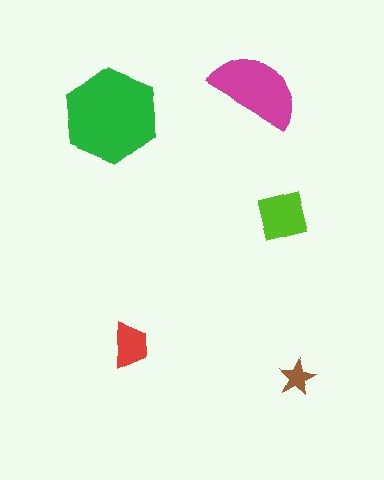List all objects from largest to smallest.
The green hexagon, the magenta semicircle, the lime square, the red trapezoid, the brown star.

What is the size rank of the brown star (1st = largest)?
5th.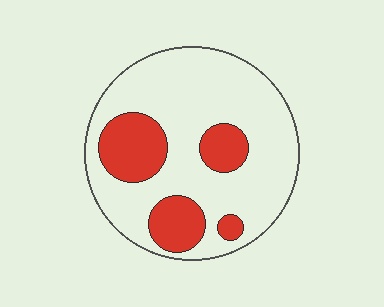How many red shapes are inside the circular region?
4.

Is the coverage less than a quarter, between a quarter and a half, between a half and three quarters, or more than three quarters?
Less than a quarter.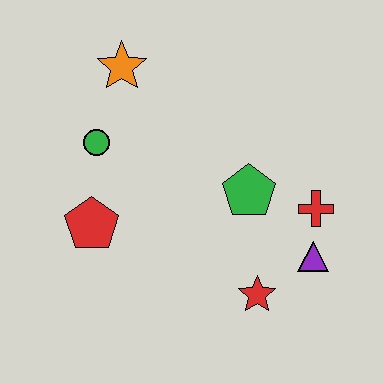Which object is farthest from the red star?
The orange star is farthest from the red star.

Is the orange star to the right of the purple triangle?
No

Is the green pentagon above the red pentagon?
Yes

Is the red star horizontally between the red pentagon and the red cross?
Yes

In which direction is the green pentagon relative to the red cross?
The green pentagon is to the left of the red cross.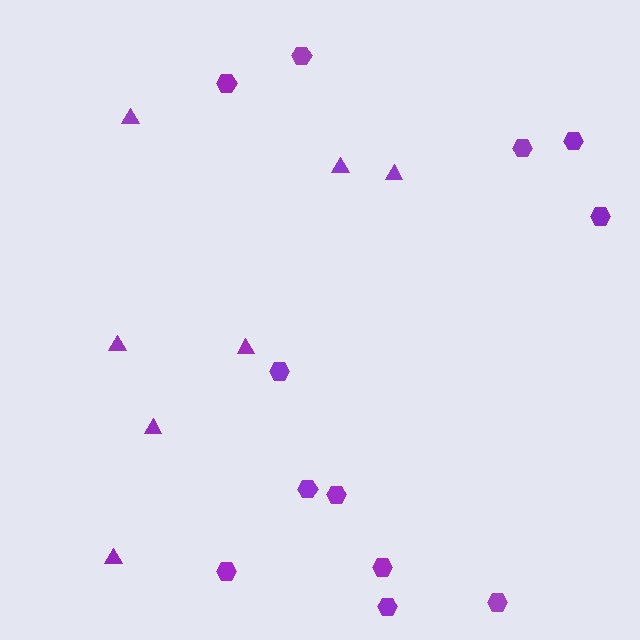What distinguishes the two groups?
There are 2 groups: one group of triangles (7) and one group of hexagons (12).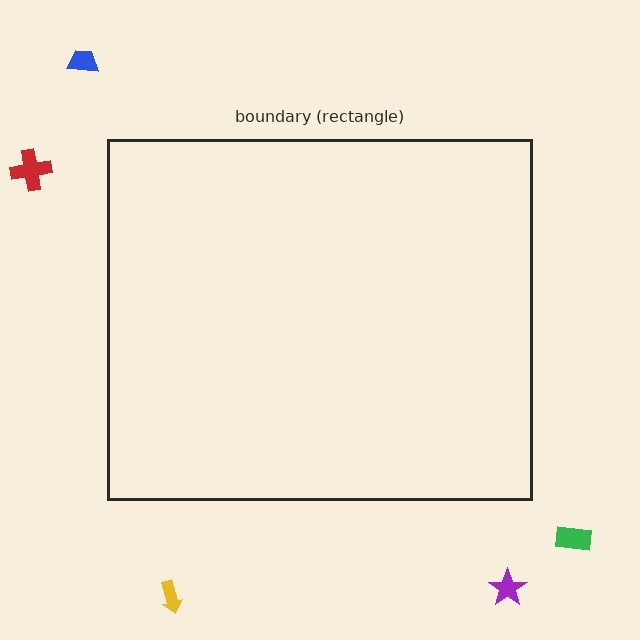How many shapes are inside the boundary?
0 inside, 5 outside.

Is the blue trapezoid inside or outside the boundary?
Outside.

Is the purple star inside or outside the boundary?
Outside.